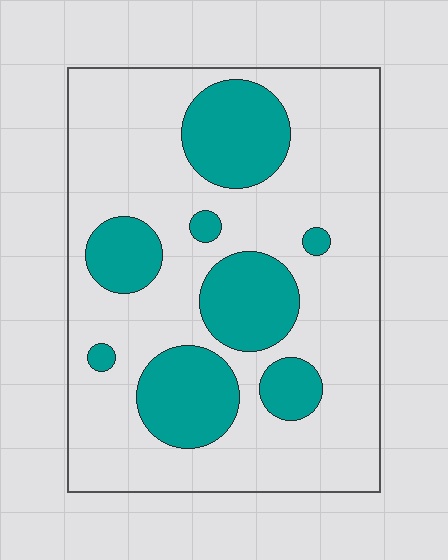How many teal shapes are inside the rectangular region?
8.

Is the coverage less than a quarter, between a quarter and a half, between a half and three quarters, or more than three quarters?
Between a quarter and a half.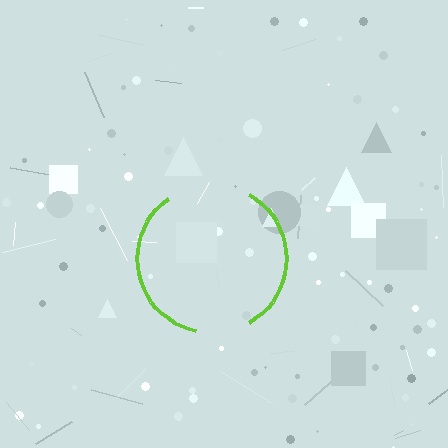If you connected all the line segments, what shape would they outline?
They would outline a circle.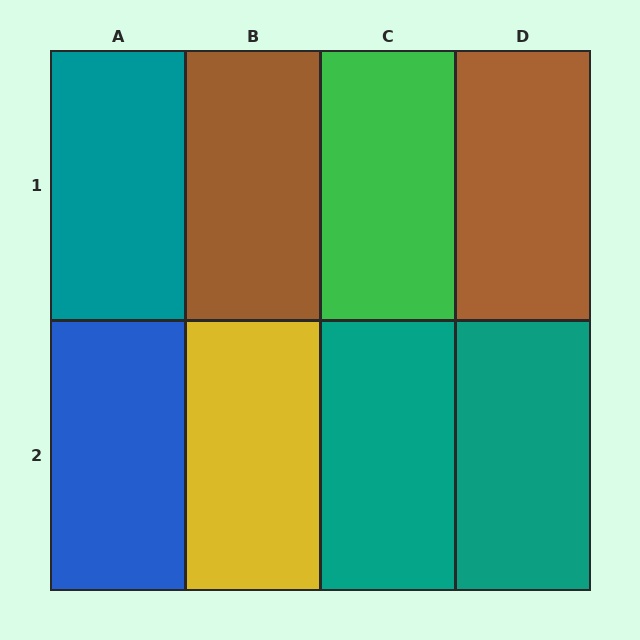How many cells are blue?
1 cell is blue.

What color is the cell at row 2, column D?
Teal.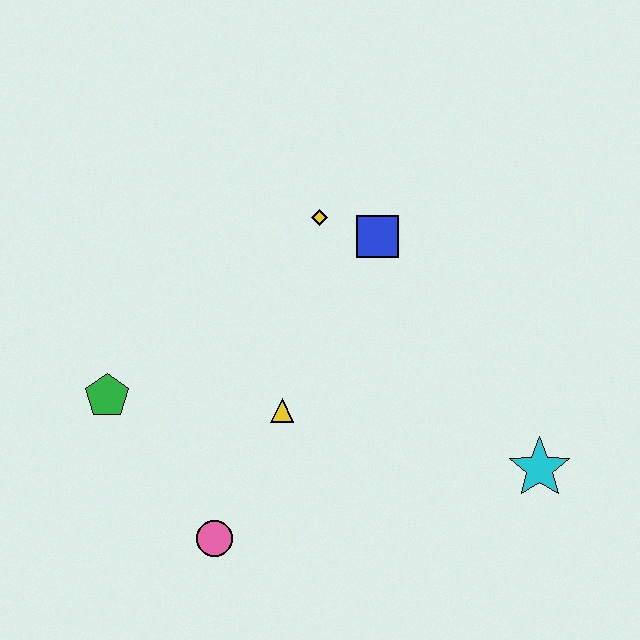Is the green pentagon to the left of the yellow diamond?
Yes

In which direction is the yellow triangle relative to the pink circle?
The yellow triangle is above the pink circle.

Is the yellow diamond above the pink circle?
Yes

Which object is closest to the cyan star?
The yellow triangle is closest to the cyan star.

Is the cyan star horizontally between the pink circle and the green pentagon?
No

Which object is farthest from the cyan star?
The green pentagon is farthest from the cyan star.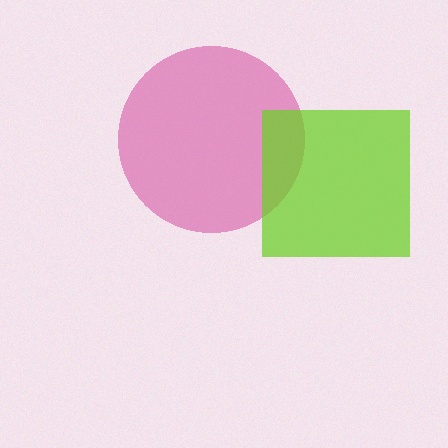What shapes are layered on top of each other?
The layered shapes are: a magenta circle, a lime square.